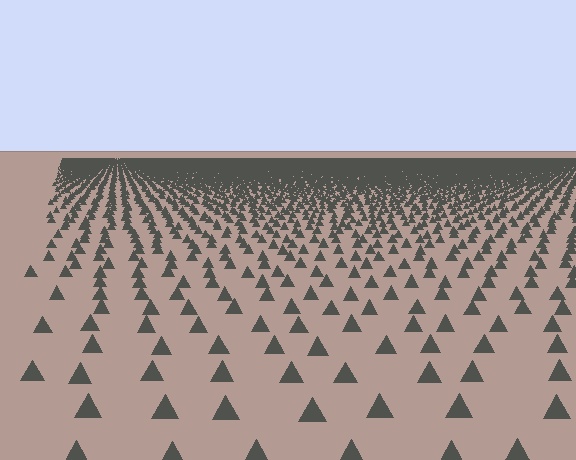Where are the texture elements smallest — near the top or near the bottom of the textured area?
Near the top.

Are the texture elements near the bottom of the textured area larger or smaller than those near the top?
Larger. Near the bottom, elements are closer to the viewer and appear at a bigger on-screen size.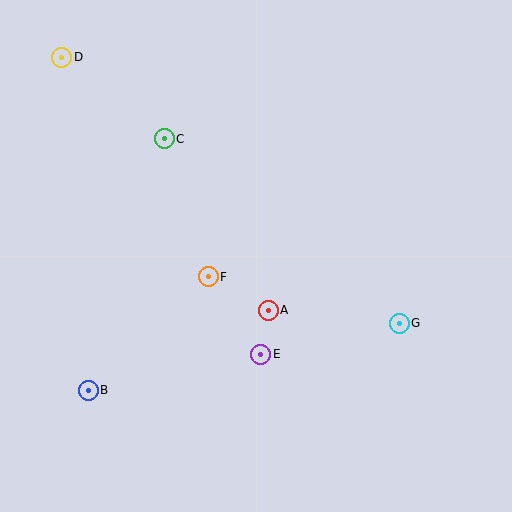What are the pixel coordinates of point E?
Point E is at (261, 354).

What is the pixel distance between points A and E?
The distance between A and E is 45 pixels.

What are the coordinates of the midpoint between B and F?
The midpoint between B and F is at (148, 333).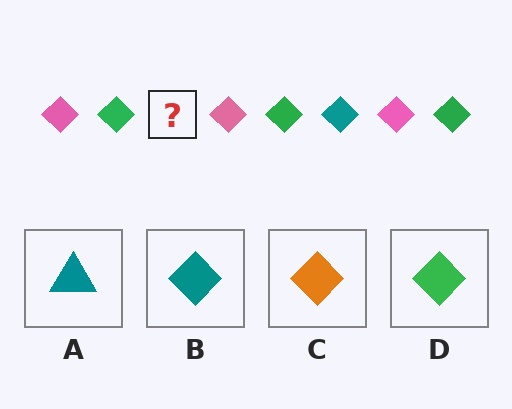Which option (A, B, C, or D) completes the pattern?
B.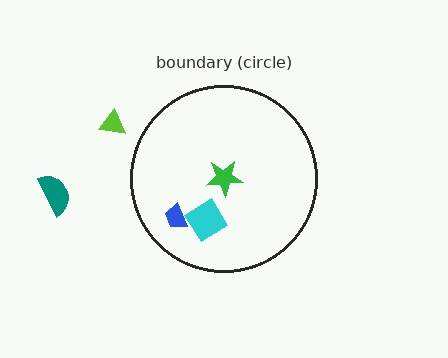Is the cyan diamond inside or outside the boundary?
Inside.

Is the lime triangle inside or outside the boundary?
Outside.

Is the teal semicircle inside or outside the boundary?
Outside.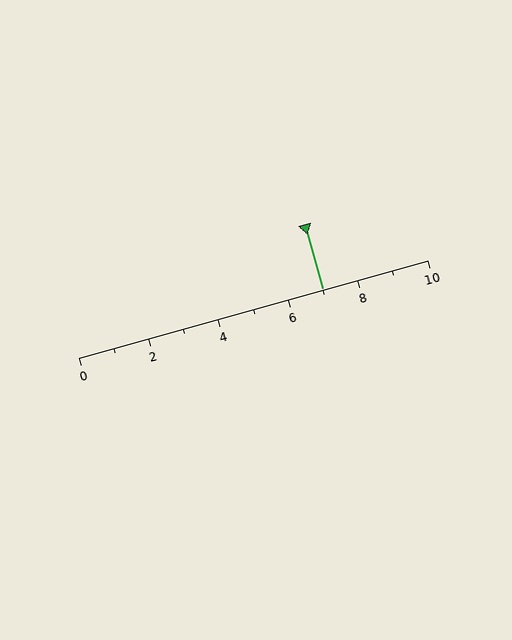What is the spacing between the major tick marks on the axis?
The major ticks are spaced 2 apart.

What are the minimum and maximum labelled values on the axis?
The axis runs from 0 to 10.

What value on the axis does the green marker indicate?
The marker indicates approximately 7.